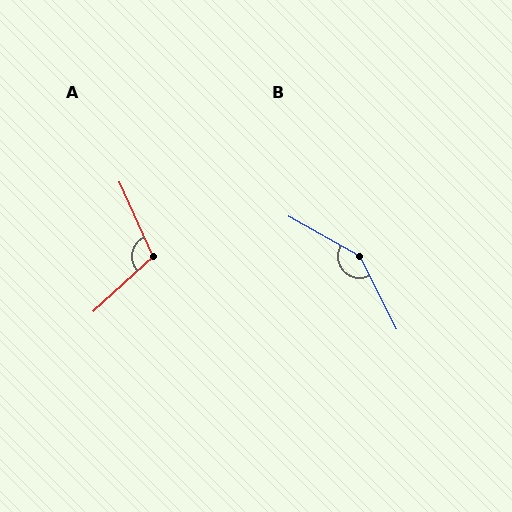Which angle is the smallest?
A, at approximately 109 degrees.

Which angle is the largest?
B, at approximately 146 degrees.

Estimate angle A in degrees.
Approximately 109 degrees.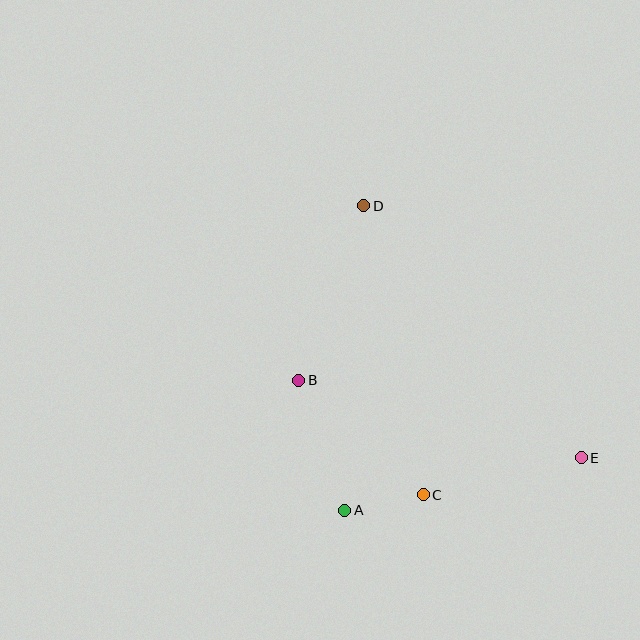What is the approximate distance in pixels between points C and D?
The distance between C and D is approximately 295 pixels.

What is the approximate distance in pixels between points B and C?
The distance between B and C is approximately 169 pixels.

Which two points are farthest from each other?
Points D and E are farthest from each other.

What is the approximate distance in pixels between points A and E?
The distance between A and E is approximately 242 pixels.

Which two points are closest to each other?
Points A and C are closest to each other.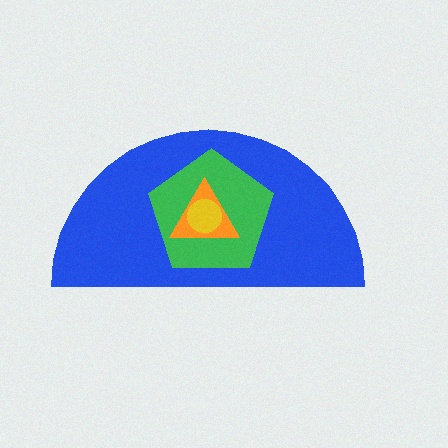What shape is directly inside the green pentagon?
The orange triangle.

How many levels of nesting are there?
4.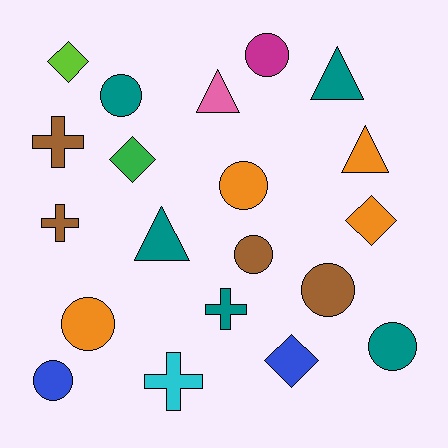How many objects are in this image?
There are 20 objects.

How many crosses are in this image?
There are 4 crosses.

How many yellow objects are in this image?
There are no yellow objects.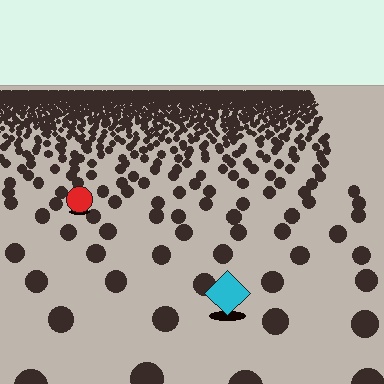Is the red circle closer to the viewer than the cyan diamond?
No. The cyan diamond is closer — you can tell from the texture gradient: the ground texture is coarser near it.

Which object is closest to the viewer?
The cyan diamond is closest. The texture marks near it are larger and more spread out.